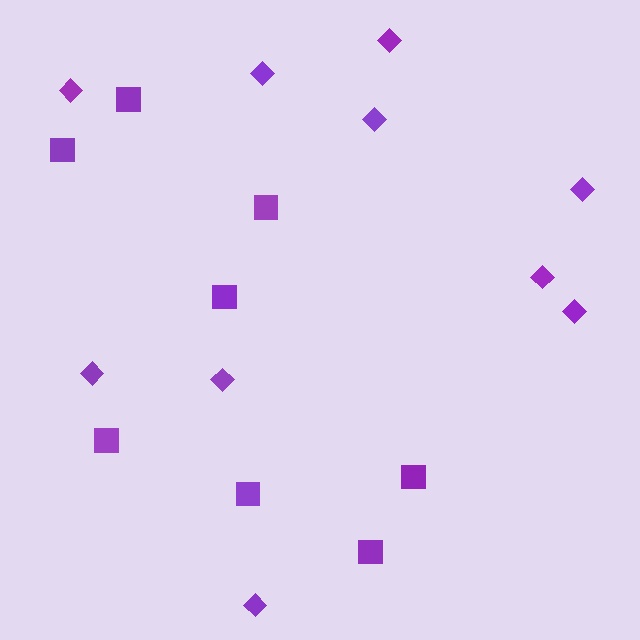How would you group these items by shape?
There are 2 groups: one group of diamonds (10) and one group of squares (8).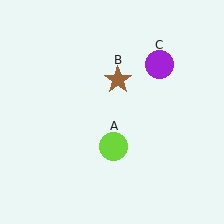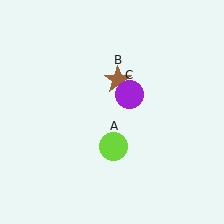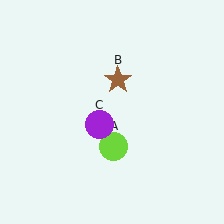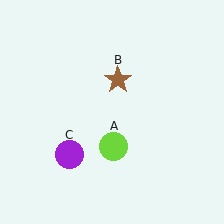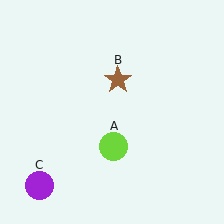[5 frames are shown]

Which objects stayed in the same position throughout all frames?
Lime circle (object A) and brown star (object B) remained stationary.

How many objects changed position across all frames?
1 object changed position: purple circle (object C).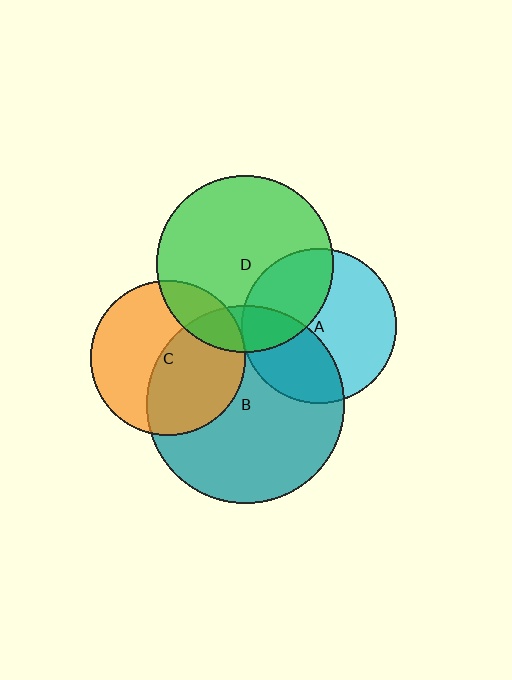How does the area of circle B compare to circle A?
Approximately 1.6 times.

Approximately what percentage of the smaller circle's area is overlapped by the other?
Approximately 50%.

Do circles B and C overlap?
Yes.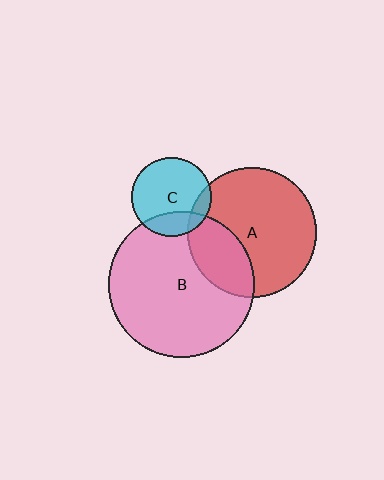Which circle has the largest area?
Circle B (pink).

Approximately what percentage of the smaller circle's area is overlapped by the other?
Approximately 30%.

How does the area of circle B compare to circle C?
Approximately 3.4 times.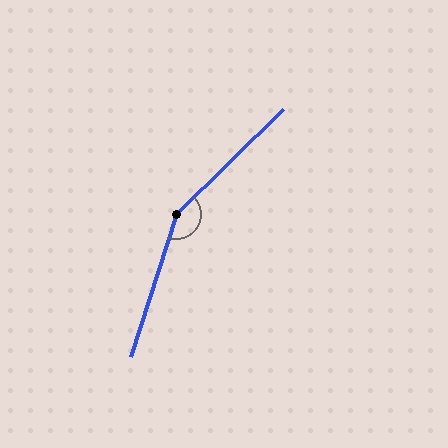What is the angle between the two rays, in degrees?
Approximately 152 degrees.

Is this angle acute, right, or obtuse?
It is obtuse.